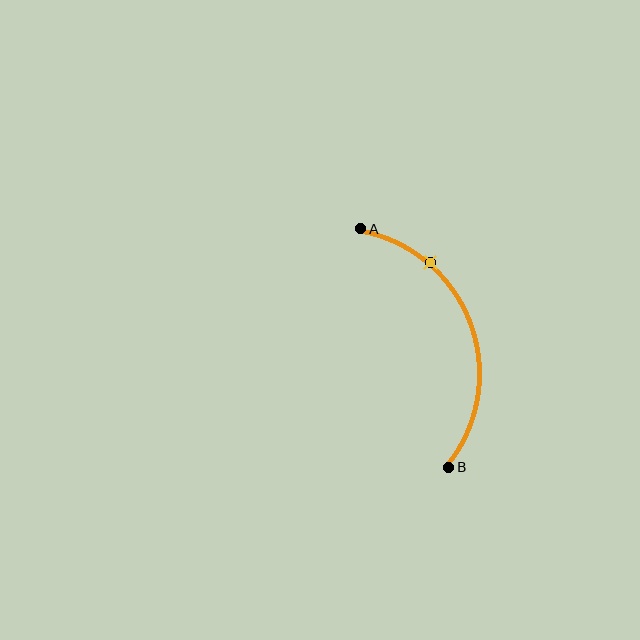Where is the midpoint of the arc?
The arc midpoint is the point on the curve farthest from the straight line joining A and B. It sits to the right of that line.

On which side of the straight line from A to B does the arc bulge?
The arc bulges to the right of the straight line connecting A and B.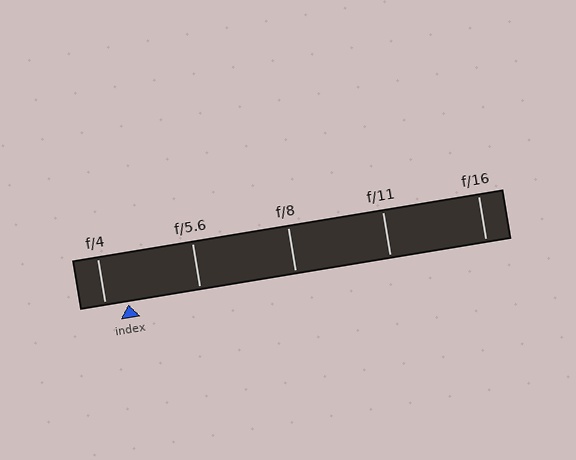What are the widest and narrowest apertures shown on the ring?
The widest aperture shown is f/4 and the narrowest is f/16.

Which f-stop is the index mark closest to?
The index mark is closest to f/4.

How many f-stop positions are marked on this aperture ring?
There are 5 f-stop positions marked.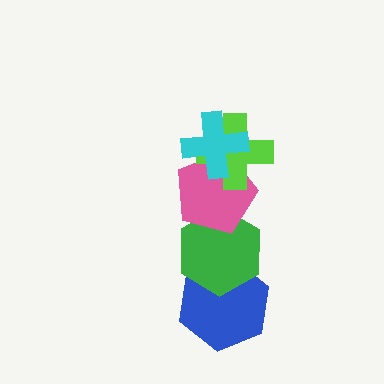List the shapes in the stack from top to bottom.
From top to bottom: the cyan cross, the lime cross, the pink pentagon, the green hexagon, the blue hexagon.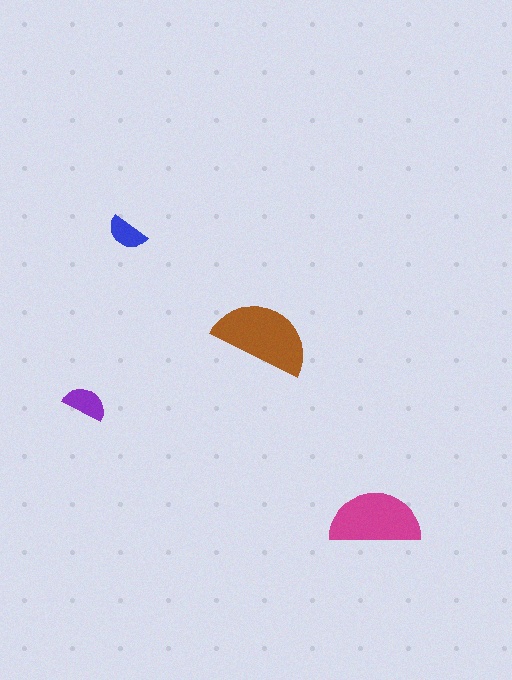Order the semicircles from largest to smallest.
the brown one, the magenta one, the purple one, the blue one.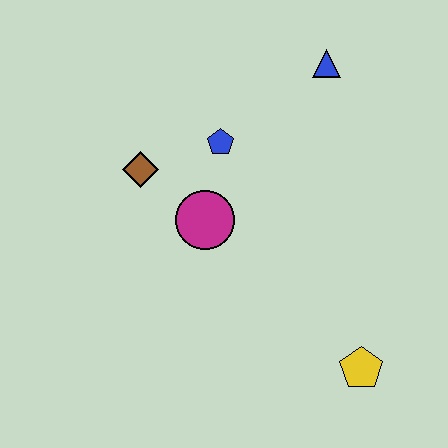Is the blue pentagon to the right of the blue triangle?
No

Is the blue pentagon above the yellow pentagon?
Yes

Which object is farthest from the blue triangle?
The yellow pentagon is farthest from the blue triangle.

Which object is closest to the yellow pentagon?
The magenta circle is closest to the yellow pentagon.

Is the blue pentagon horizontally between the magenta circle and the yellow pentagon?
Yes